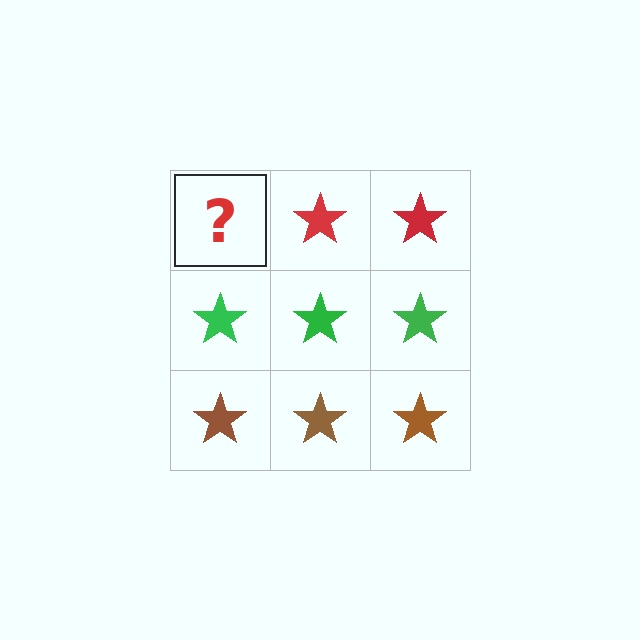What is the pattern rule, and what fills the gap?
The rule is that each row has a consistent color. The gap should be filled with a red star.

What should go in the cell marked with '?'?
The missing cell should contain a red star.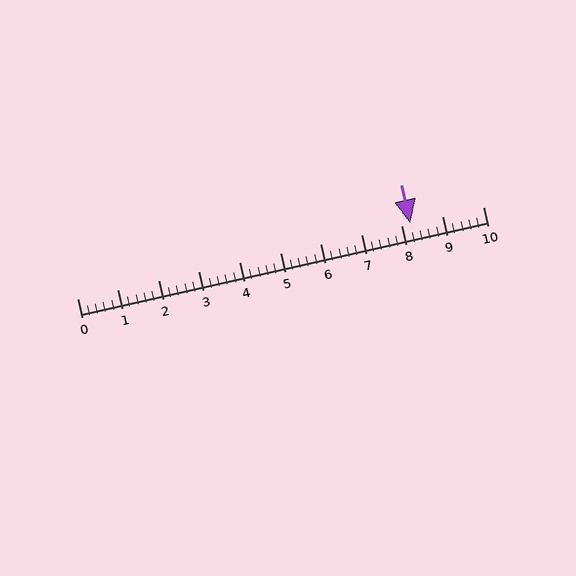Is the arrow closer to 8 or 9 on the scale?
The arrow is closer to 8.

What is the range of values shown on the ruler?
The ruler shows values from 0 to 10.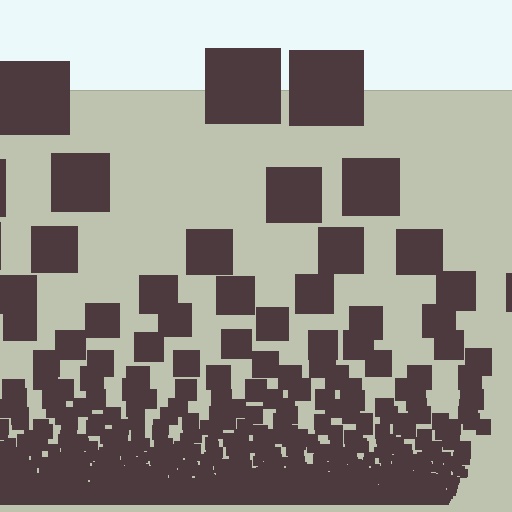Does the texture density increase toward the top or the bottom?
Density increases toward the bottom.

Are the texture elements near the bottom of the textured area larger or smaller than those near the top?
Smaller. The gradient is inverted — elements near the bottom are smaller and denser.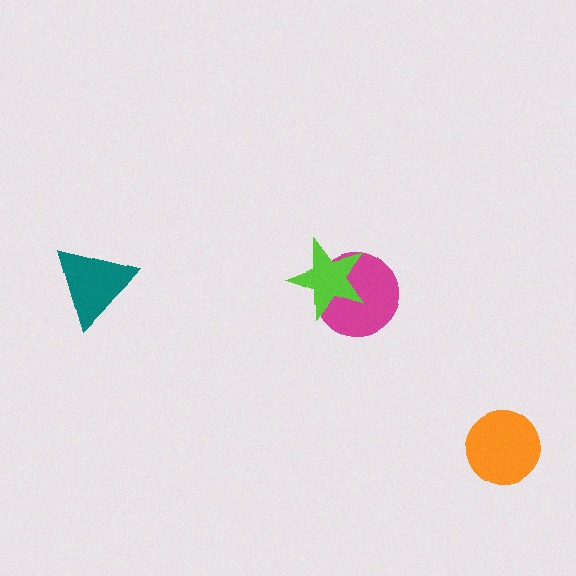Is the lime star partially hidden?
No, no other shape covers it.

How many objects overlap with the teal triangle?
0 objects overlap with the teal triangle.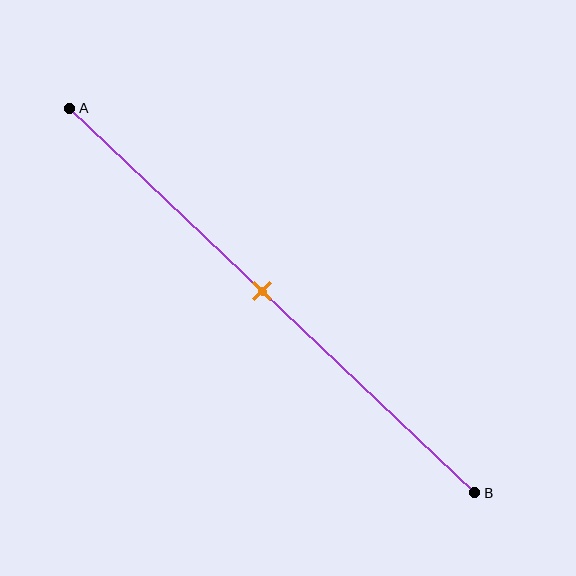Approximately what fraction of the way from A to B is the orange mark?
The orange mark is approximately 50% of the way from A to B.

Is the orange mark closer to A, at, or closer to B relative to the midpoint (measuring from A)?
The orange mark is approximately at the midpoint of segment AB.